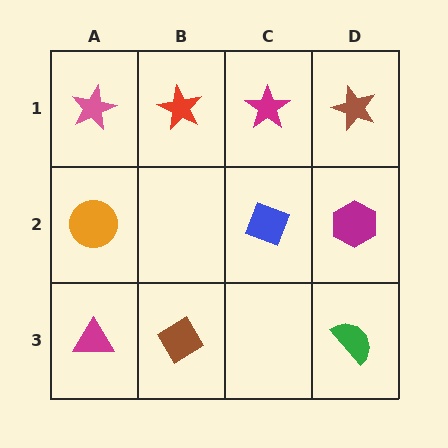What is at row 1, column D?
A brown star.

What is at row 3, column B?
A brown diamond.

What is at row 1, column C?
A magenta star.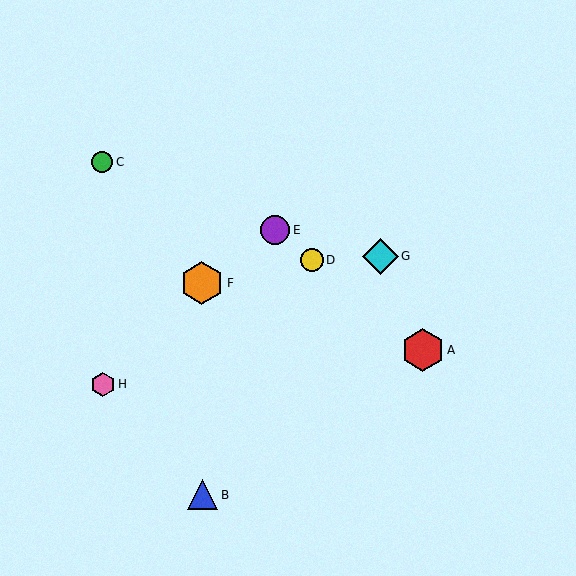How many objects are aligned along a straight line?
3 objects (A, D, E) are aligned along a straight line.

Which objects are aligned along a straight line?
Objects A, D, E are aligned along a straight line.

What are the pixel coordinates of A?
Object A is at (423, 350).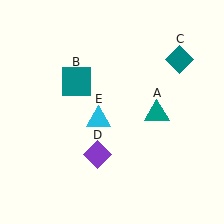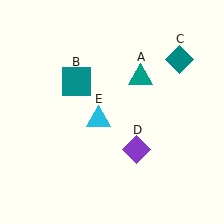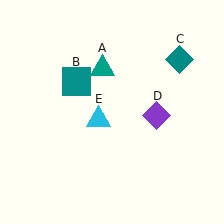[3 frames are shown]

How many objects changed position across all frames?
2 objects changed position: teal triangle (object A), purple diamond (object D).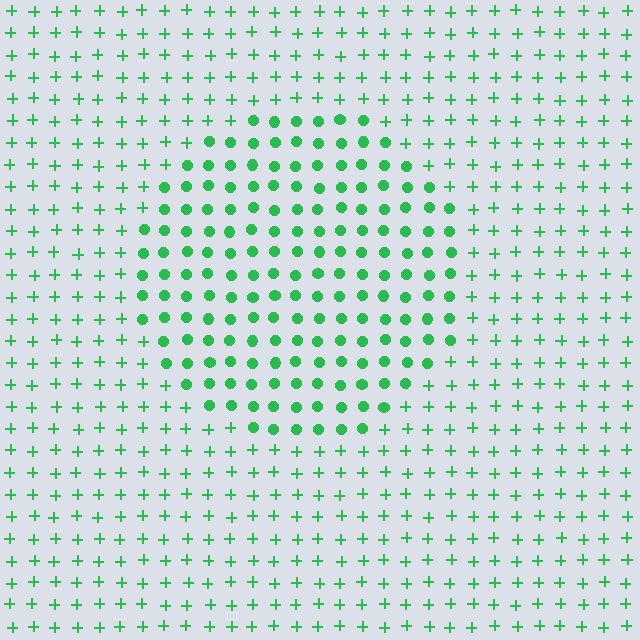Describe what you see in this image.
The image is filled with small green elements arranged in a uniform grid. A circle-shaped region contains circles, while the surrounding area contains plus signs. The boundary is defined purely by the change in element shape.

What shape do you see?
I see a circle.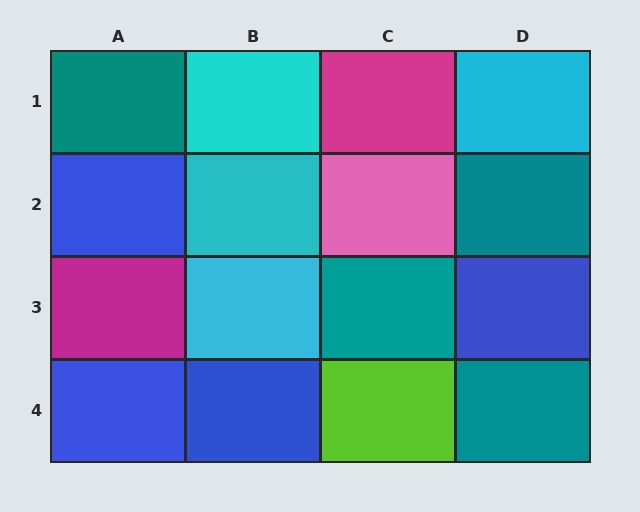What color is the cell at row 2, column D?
Teal.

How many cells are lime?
1 cell is lime.